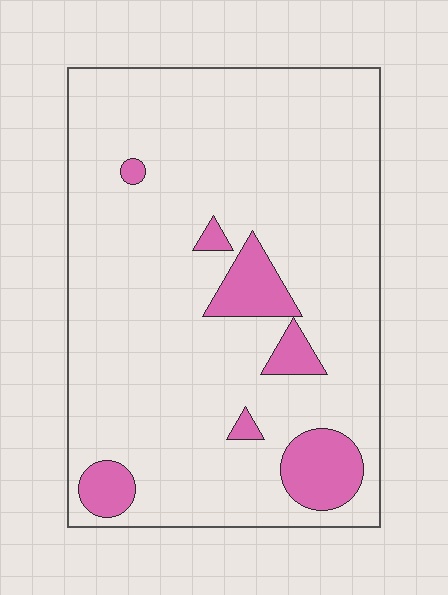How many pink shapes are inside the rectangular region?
7.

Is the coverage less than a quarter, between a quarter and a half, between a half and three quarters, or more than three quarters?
Less than a quarter.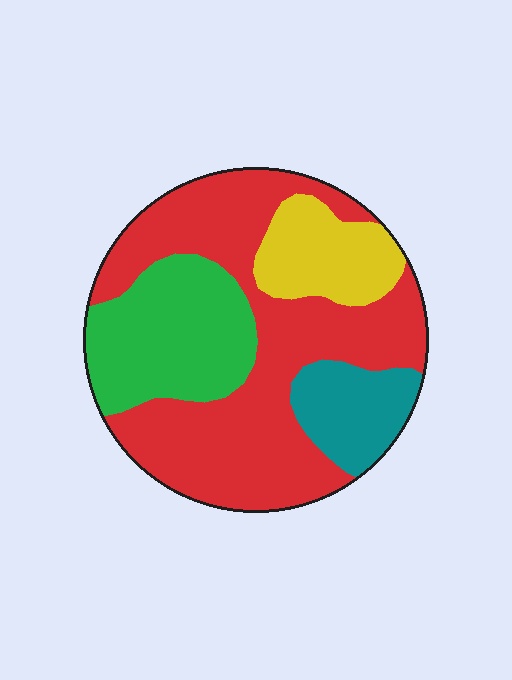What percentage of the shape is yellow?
Yellow takes up about one eighth (1/8) of the shape.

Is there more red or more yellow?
Red.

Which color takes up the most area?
Red, at roughly 55%.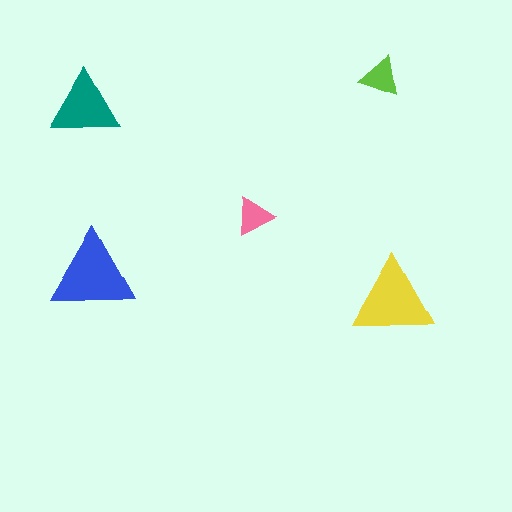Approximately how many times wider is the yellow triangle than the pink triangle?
About 2 times wider.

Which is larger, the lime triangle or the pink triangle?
The lime one.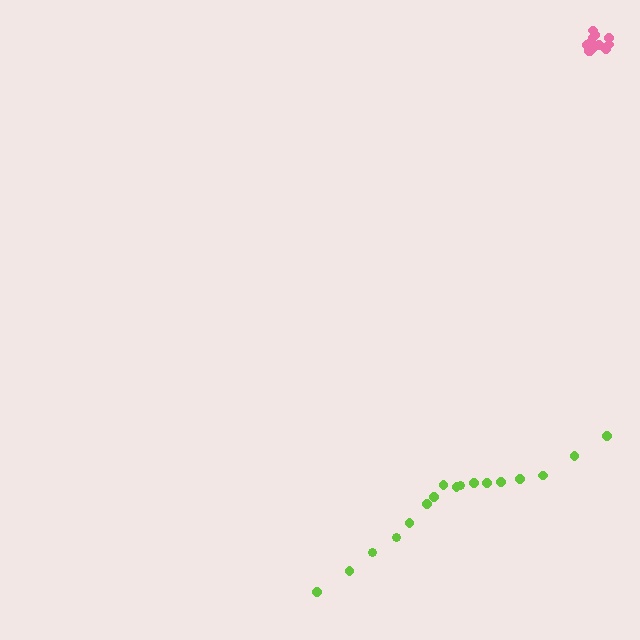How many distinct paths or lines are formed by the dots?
There are 2 distinct paths.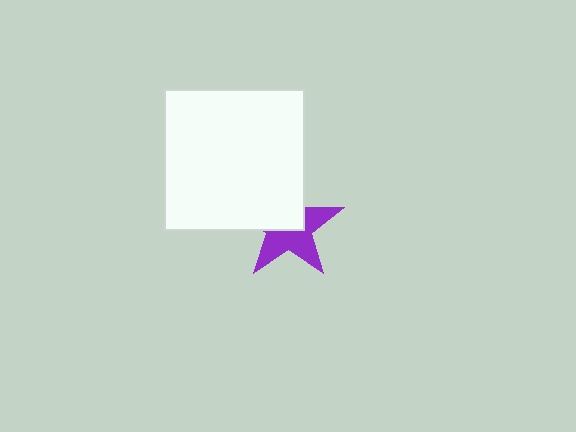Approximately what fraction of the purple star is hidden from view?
Roughly 48% of the purple star is hidden behind the white square.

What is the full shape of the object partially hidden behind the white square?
The partially hidden object is a purple star.